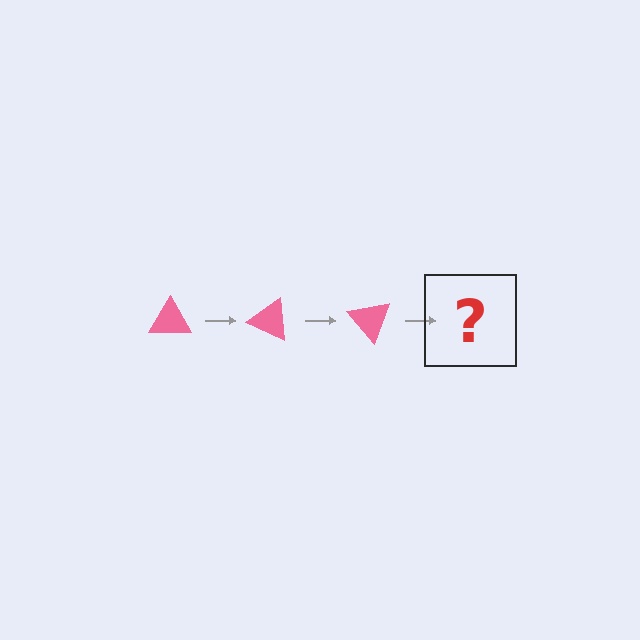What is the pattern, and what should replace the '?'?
The pattern is that the triangle rotates 25 degrees each step. The '?' should be a pink triangle rotated 75 degrees.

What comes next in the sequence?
The next element should be a pink triangle rotated 75 degrees.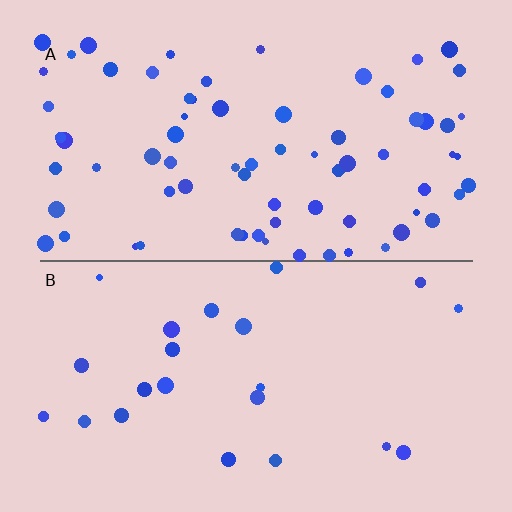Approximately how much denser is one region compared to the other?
Approximately 3.2× — region A over region B.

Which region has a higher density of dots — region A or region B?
A (the top).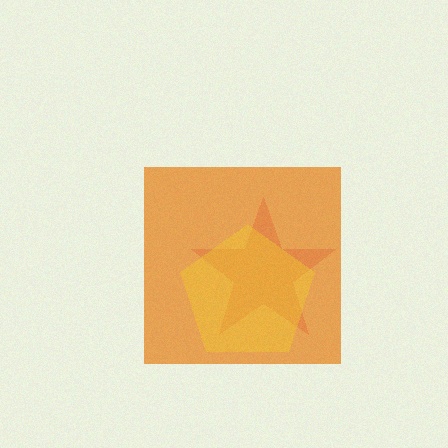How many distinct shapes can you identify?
There are 3 distinct shapes: a pink star, an orange square, a yellow pentagon.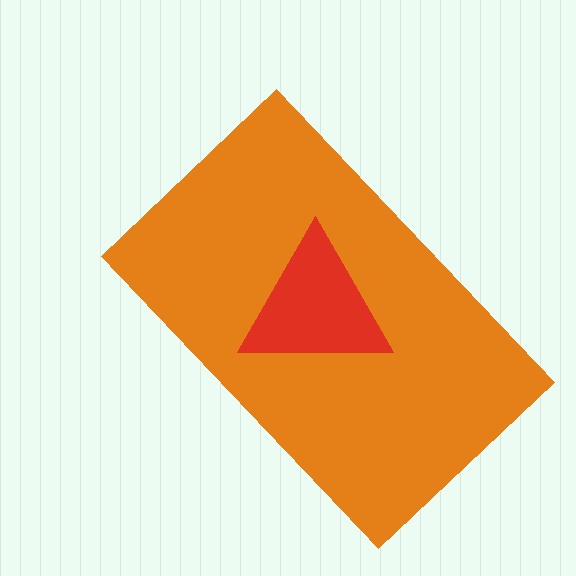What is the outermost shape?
The orange rectangle.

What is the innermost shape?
The red triangle.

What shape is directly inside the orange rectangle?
The red triangle.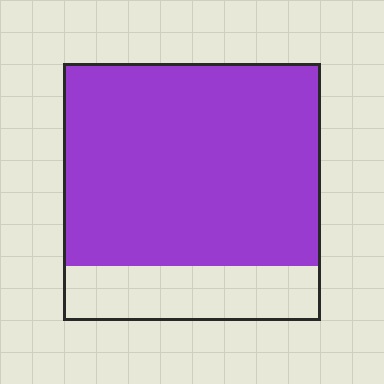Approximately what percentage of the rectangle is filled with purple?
Approximately 80%.